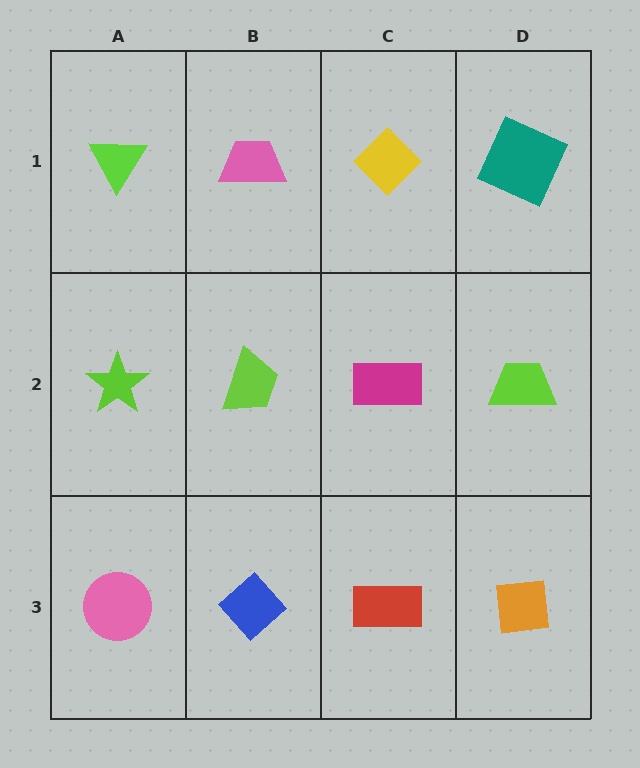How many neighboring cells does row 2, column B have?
4.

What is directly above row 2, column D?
A teal square.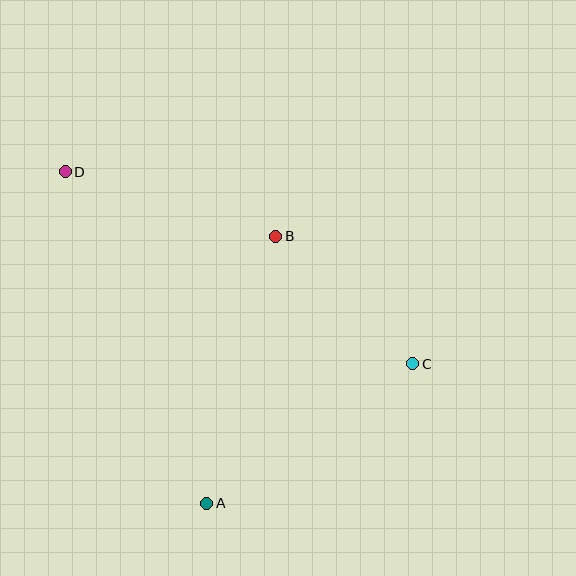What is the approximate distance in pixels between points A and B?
The distance between A and B is approximately 276 pixels.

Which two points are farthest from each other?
Points C and D are farthest from each other.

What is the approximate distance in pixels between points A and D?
The distance between A and D is approximately 361 pixels.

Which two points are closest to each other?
Points B and C are closest to each other.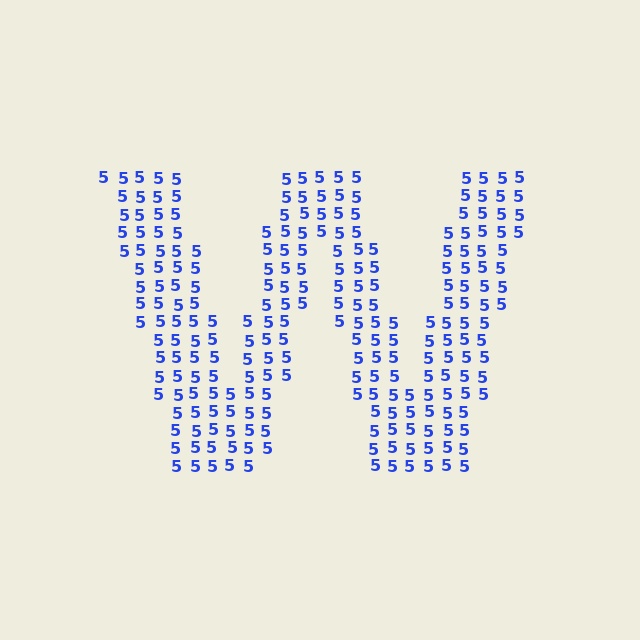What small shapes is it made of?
It is made of small digit 5's.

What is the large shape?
The large shape is the letter W.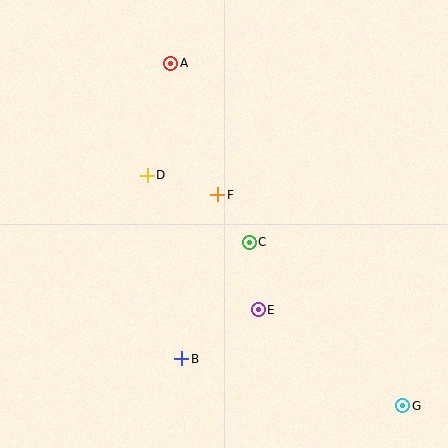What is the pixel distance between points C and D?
The distance between C and D is 122 pixels.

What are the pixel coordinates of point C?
Point C is at (249, 242).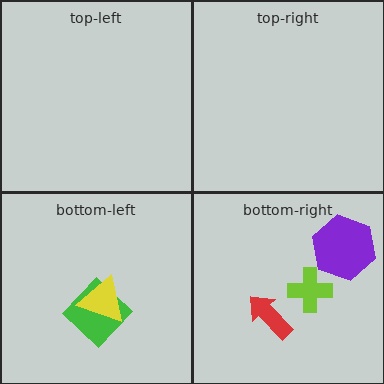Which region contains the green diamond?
The bottom-left region.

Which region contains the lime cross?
The bottom-right region.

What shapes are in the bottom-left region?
The green diamond, the yellow triangle.